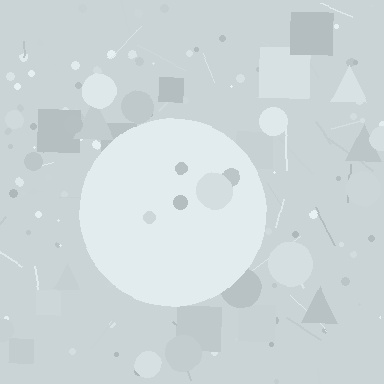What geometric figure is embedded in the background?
A circle is embedded in the background.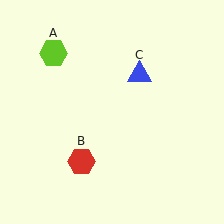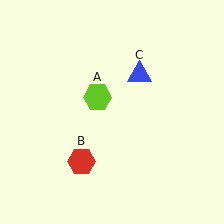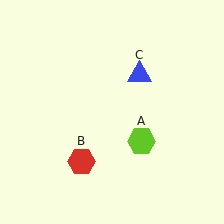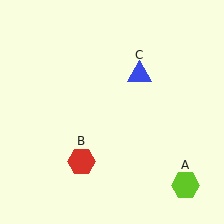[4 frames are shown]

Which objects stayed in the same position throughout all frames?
Red hexagon (object B) and blue triangle (object C) remained stationary.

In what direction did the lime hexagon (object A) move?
The lime hexagon (object A) moved down and to the right.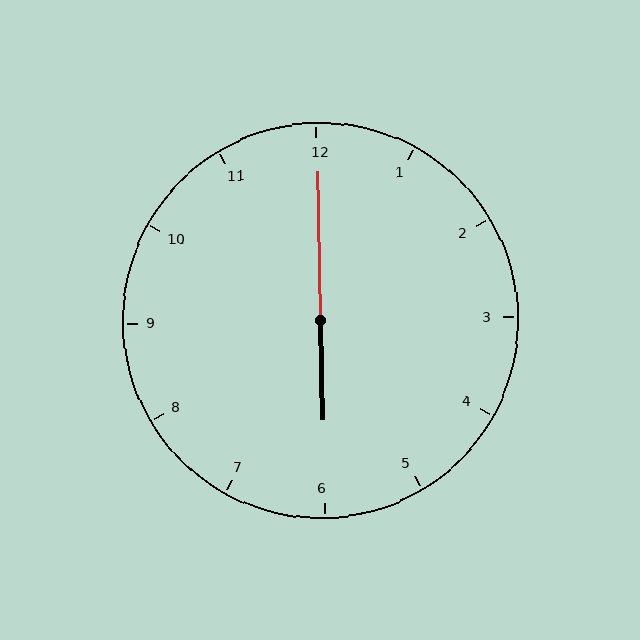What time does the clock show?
6:00.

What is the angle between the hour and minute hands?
Approximately 180 degrees.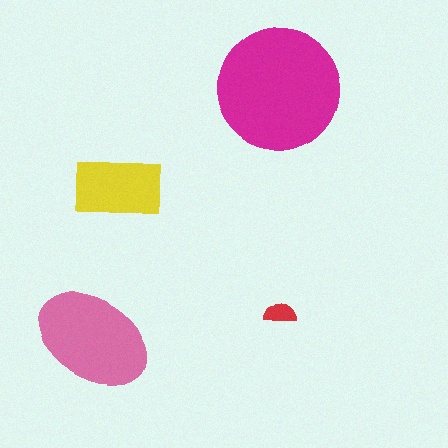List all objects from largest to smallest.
The magenta circle, the pink ellipse, the yellow rectangle, the red semicircle.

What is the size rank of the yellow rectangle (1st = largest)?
3rd.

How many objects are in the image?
There are 4 objects in the image.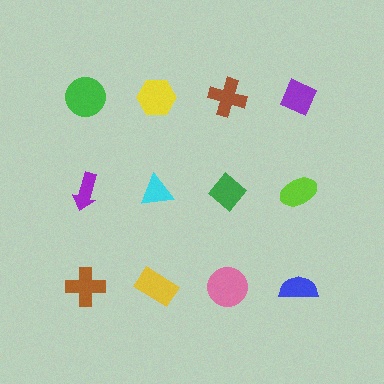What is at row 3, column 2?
A yellow rectangle.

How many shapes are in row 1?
4 shapes.